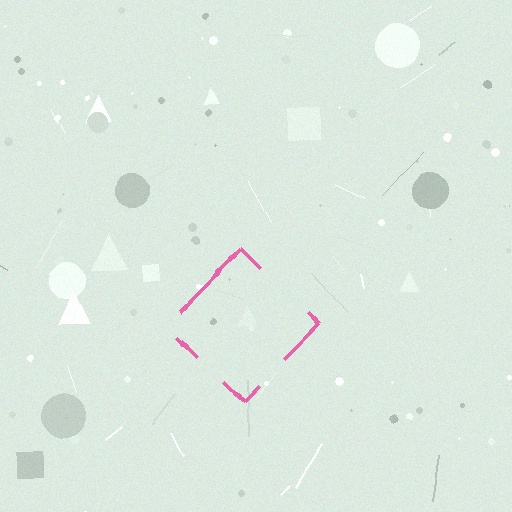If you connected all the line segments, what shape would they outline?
They would outline a diamond.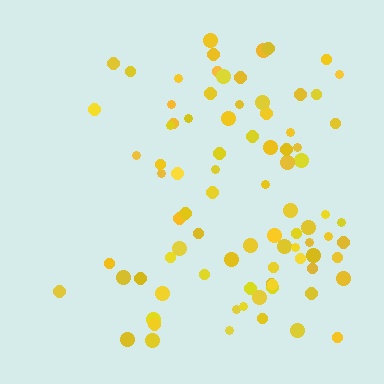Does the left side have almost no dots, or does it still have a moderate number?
Still a moderate number, just noticeably fewer than the right.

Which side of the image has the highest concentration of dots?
The right.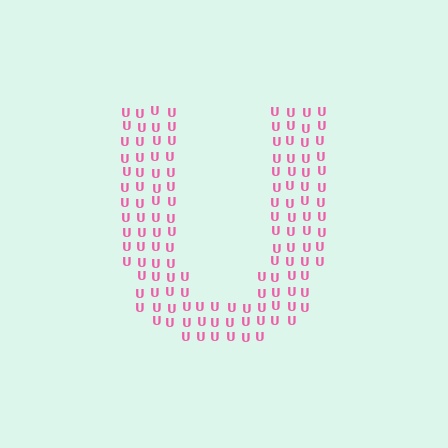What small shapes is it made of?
It is made of small letter U's.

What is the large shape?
The large shape is the letter U.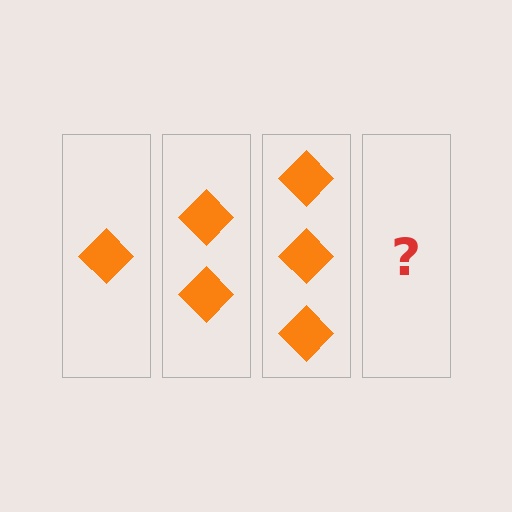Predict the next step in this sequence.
The next step is 4 diamonds.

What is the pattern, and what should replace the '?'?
The pattern is that each step adds one more diamond. The '?' should be 4 diamonds.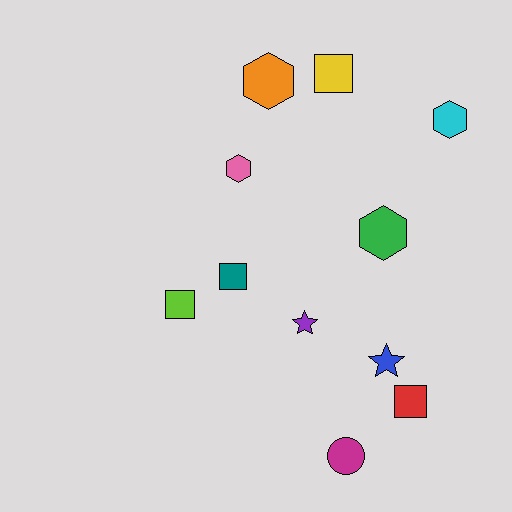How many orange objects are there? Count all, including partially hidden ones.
There is 1 orange object.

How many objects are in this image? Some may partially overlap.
There are 11 objects.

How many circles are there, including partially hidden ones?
There is 1 circle.